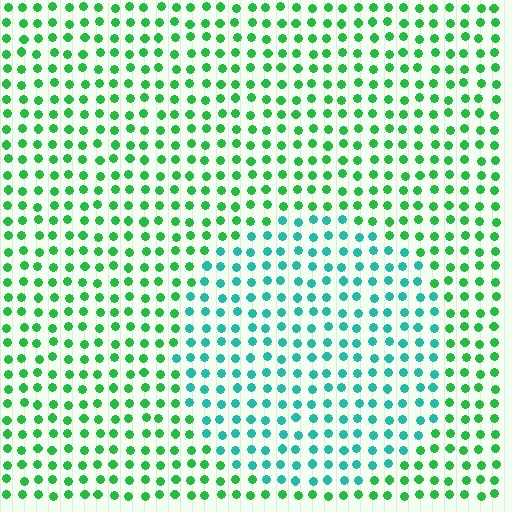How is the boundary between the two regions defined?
The boundary is defined purely by a slight shift in hue (about 40 degrees). Spacing, size, and orientation are identical on both sides.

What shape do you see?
I see a circle.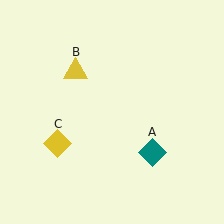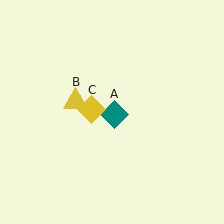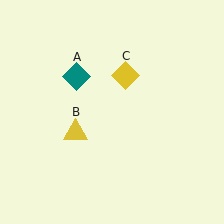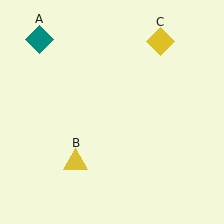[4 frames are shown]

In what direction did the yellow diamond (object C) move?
The yellow diamond (object C) moved up and to the right.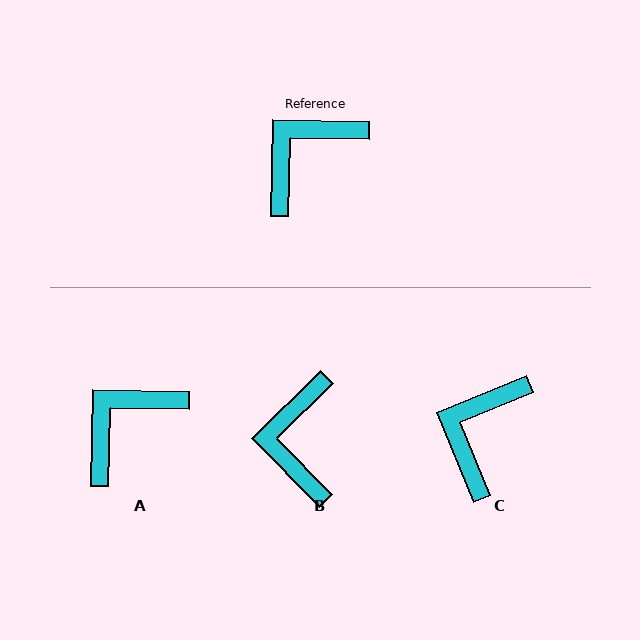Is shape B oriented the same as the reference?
No, it is off by about 46 degrees.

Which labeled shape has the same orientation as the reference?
A.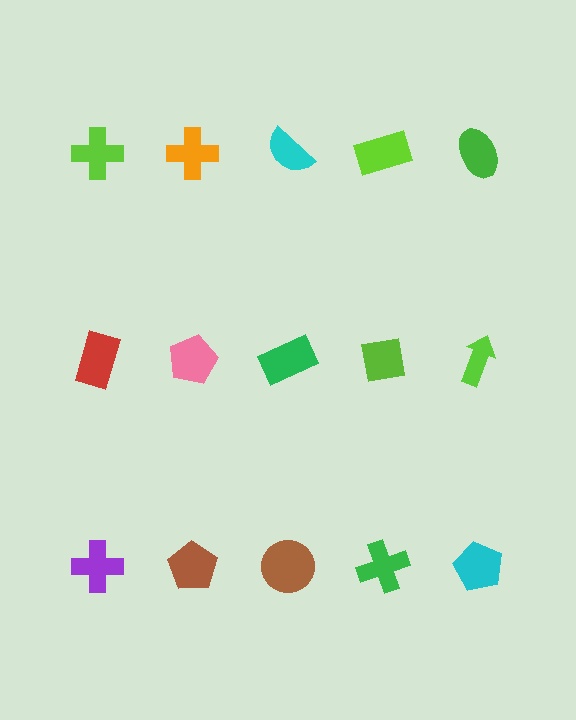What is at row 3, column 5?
A cyan pentagon.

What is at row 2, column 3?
A green rectangle.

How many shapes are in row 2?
5 shapes.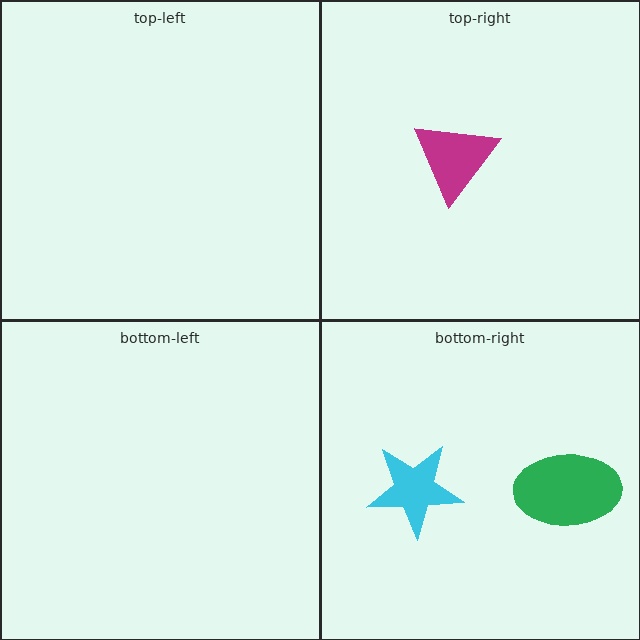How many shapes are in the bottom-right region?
2.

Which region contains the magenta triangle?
The top-right region.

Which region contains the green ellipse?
The bottom-right region.